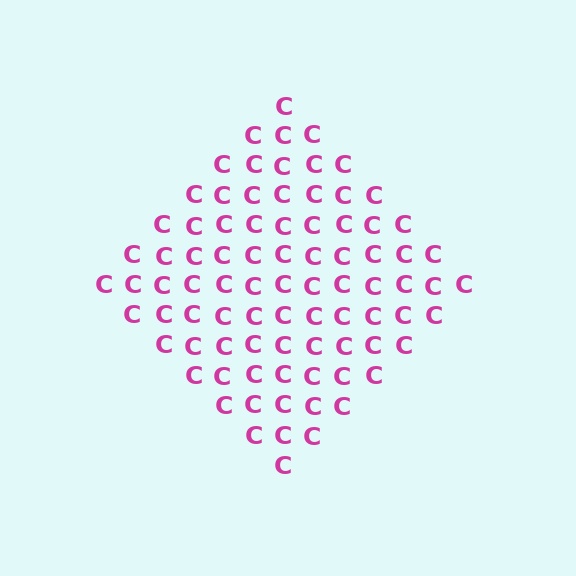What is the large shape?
The large shape is a diamond.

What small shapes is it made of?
It is made of small letter C's.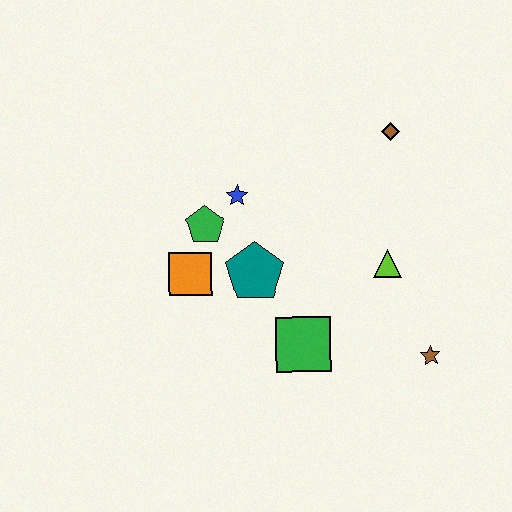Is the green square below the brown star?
No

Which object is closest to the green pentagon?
The blue star is closest to the green pentagon.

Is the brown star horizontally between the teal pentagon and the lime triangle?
No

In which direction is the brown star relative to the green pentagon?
The brown star is to the right of the green pentagon.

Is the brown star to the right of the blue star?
Yes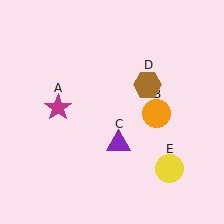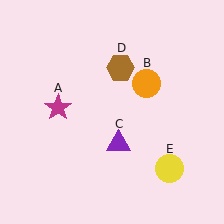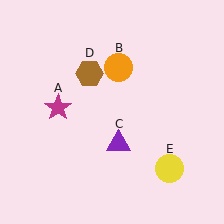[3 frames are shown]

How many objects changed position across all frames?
2 objects changed position: orange circle (object B), brown hexagon (object D).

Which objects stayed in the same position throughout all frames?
Magenta star (object A) and purple triangle (object C) and yellow circle (object E) remained stationary.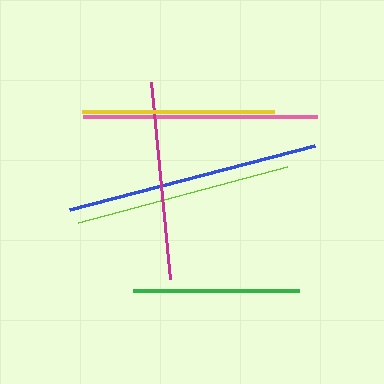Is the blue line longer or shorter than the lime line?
The blue line is longer than the lime line.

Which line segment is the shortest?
The green line is the shortest at approximately 165 pixels.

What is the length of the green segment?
The green segment is approximately 165 pixels long.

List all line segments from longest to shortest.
From longest to shortest: blue, pink, lime, magenta, yellow, green.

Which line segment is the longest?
The blue line is the longest at approximately 253 pixels.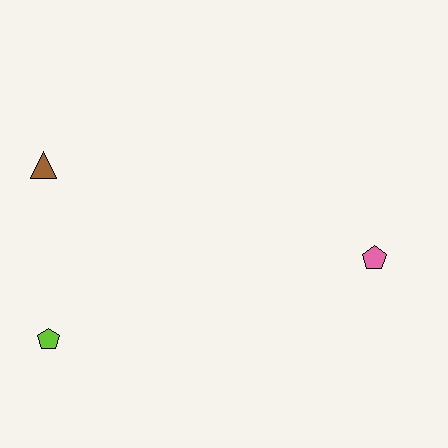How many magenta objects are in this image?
There are no magenta objects.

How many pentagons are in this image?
There are 2 pentagons.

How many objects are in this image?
There are 3 objects.